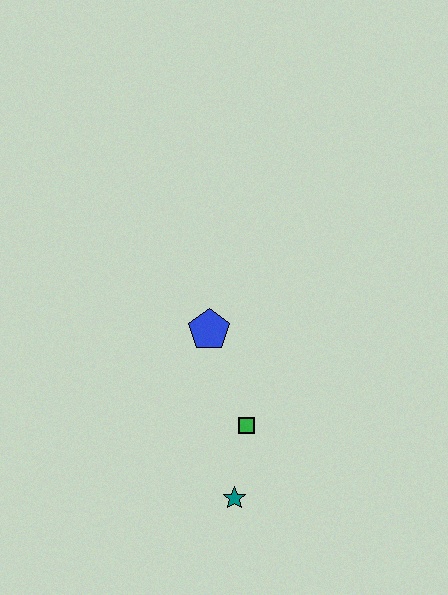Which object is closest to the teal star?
The green square is closest to the teal star.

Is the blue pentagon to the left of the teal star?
Yes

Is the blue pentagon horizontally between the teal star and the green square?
No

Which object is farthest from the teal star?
The blue pentagon is farthest from the teal star.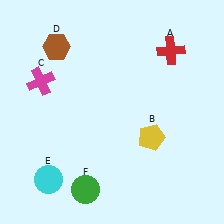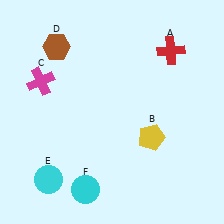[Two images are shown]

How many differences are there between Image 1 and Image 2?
There is 1 difference between the two images.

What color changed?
The circle (F) changed from green in Image 1 to cyan in Image 2.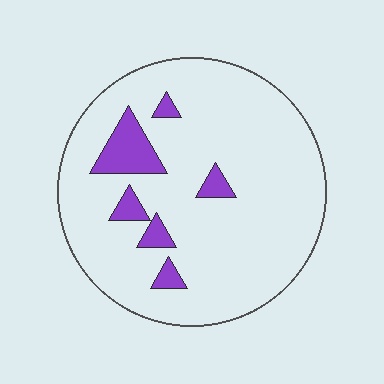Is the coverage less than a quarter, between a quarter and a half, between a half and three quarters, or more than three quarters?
Less than a quarter.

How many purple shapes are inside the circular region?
6.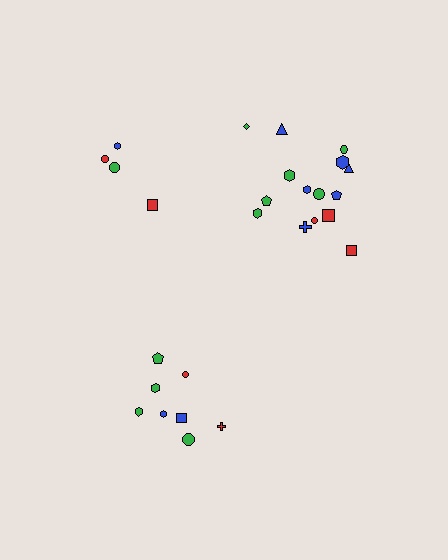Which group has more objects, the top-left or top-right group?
The top-right group.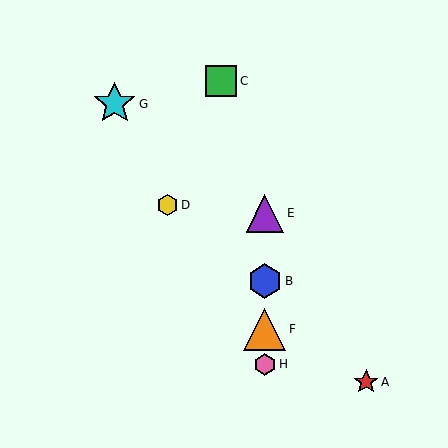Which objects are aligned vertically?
Objects B, E, F, H are aligned vertically.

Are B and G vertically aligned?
No, B is at x≈265 and G is at x≈115.